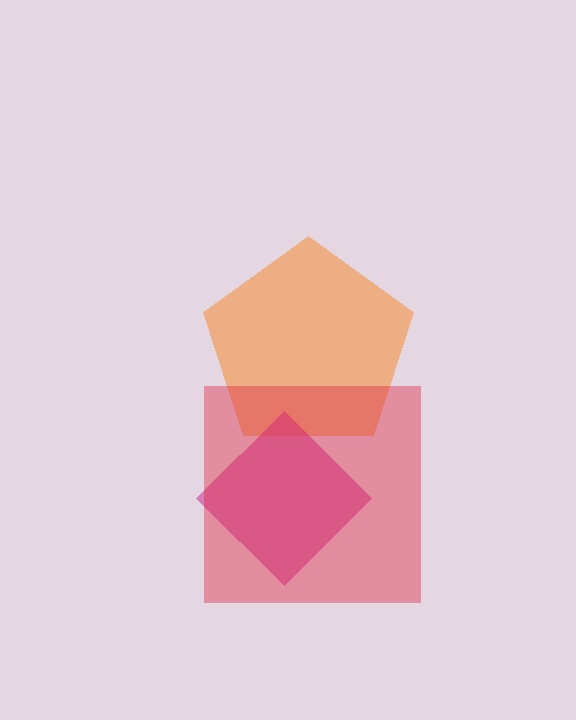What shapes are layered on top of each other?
The layered shapes are: an orange pentagon, a magenta diamond, a red square.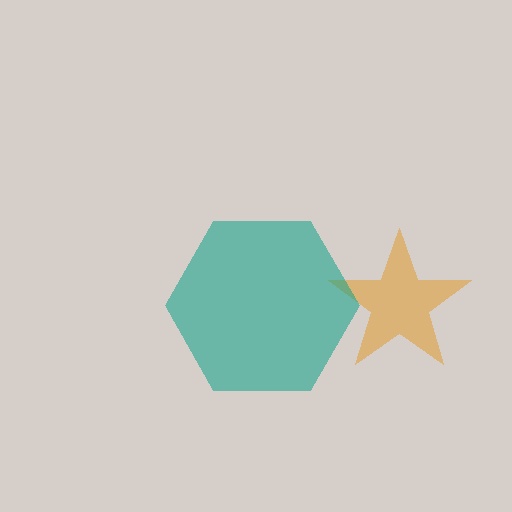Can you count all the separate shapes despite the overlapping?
Yes, there are 2 separate shapes.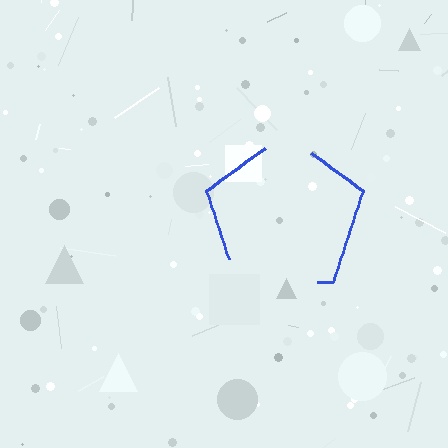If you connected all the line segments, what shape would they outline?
They would outline a pentagon.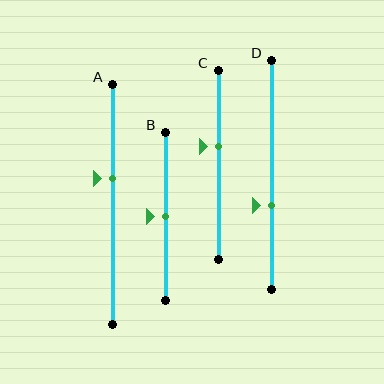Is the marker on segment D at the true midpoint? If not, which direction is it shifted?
No, the marker on segment D is shifted downward by about 13% of the segment length.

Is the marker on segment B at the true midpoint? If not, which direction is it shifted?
Yes, the marker on segment B is at the true midpoint.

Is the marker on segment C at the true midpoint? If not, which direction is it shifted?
No, the marker on segment C is shifted upward by about 10% of the segment length.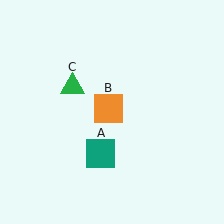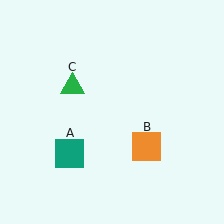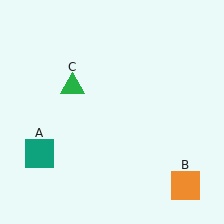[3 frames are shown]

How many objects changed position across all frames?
2 objects changed position: teal square (object A), orange square (object B).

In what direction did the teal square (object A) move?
The teal square (object A) moved left.